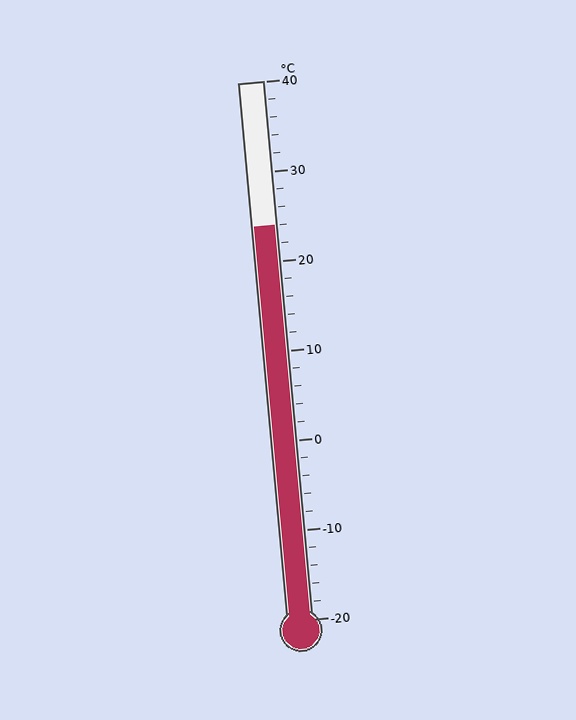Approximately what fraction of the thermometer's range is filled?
The thermometer is filled to approximately 75% of its range.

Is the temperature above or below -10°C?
The temperature is above -10°C.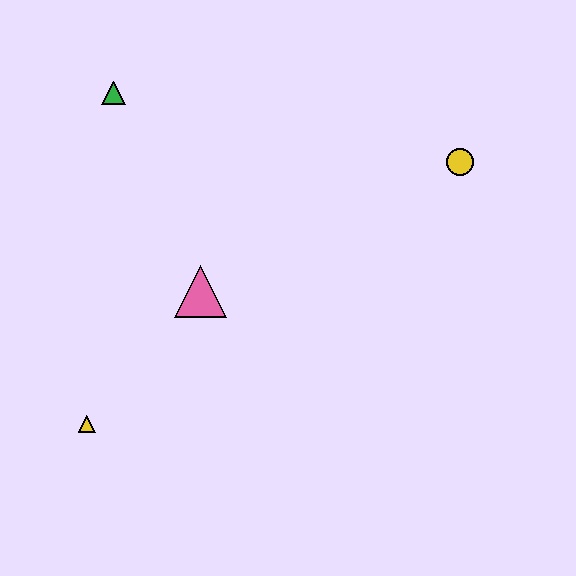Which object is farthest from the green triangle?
The yellow circle is farthest from the green triangle.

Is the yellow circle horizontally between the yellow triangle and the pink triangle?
No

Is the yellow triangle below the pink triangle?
Yes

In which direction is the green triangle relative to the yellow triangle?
The green triangle is above the yellow triangle.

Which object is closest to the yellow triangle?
The pink triangle is closest to the yellow triangle.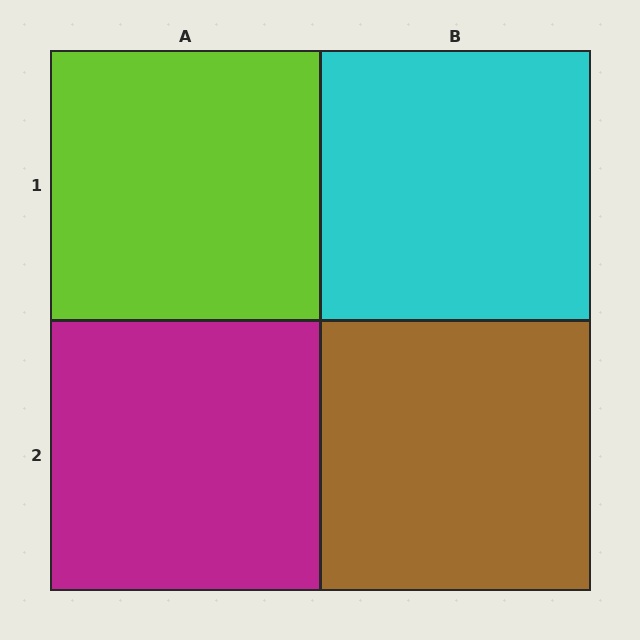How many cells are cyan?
1 cell is cyan.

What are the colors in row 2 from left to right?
Magenta, brown.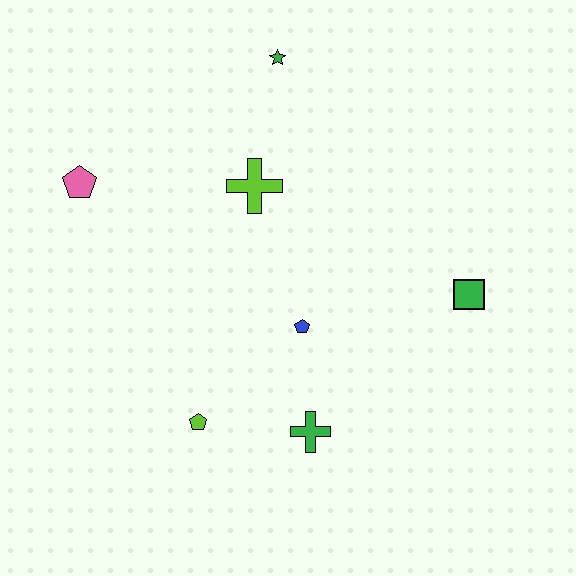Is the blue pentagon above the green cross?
Yes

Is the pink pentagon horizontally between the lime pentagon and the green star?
No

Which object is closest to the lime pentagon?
The green cross is closest to the lime pentagon.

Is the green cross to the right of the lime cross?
Yes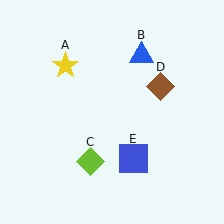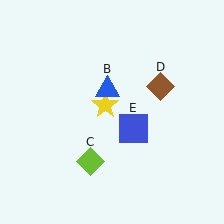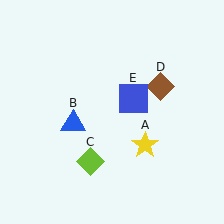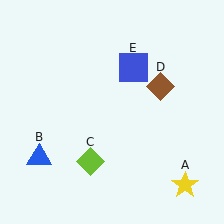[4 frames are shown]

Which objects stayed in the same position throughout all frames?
Lime diamond (object C) and brown diamond (object D) remained stationary.